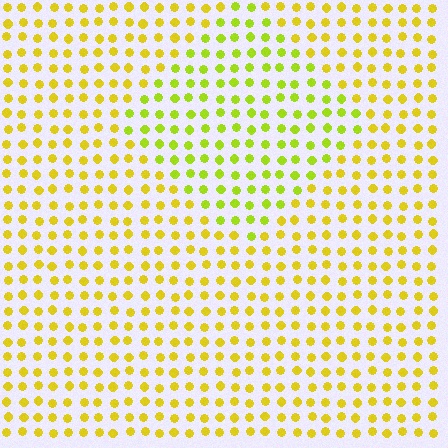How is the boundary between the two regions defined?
The boundary is defined purely by a slight shift in hue (about 25 degrees). Spacing, size, and orientation are identical on both sides.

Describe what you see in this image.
The image is filled with small yellow elements in a uniform arrangement. A diamond-shaped region is visible where the elements are tinted to a slightly different hue, forming a subtle color boundary.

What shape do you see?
I see a diamond.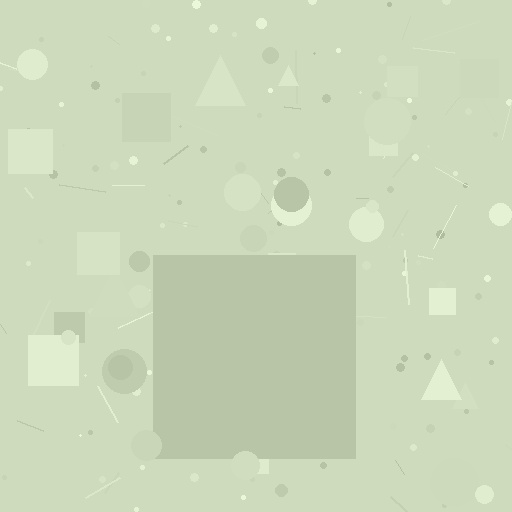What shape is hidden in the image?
A square is hidden in the image.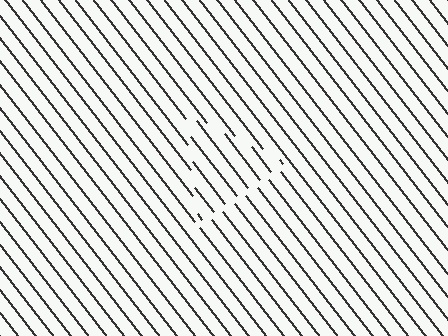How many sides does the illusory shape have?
3 sides — the line-ends trace a triangle.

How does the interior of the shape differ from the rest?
The interior of the shape contains the same grating, shifted by half a period — the contour is defined by the phase discontinuity where line-ends from the inner and outer gratings abut.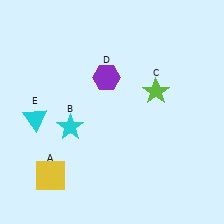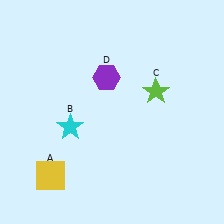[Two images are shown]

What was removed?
The cyan triangle (E) was removed in Image 2.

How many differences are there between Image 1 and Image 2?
There is 1 difference between the two images.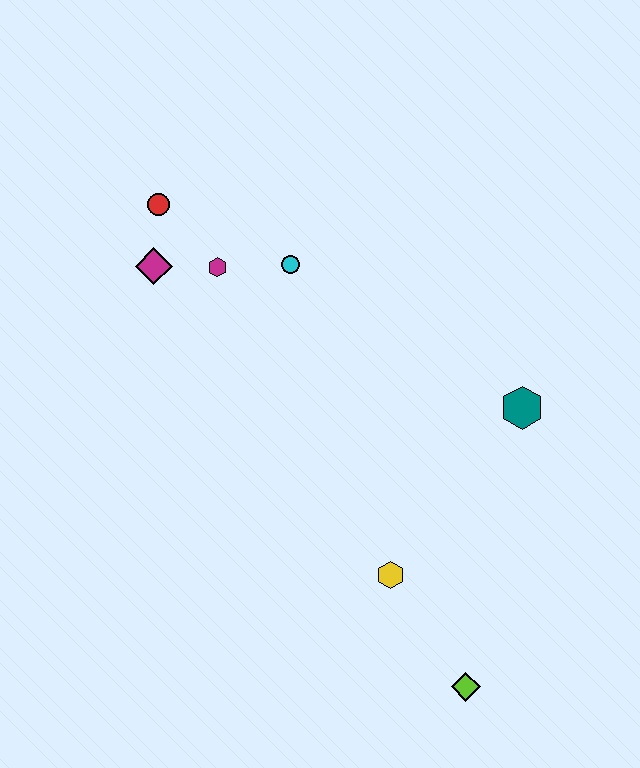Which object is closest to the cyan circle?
The magenta hexagon is closest to the cyan circle.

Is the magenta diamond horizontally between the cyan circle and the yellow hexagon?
No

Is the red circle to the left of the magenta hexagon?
Yes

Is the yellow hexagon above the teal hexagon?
No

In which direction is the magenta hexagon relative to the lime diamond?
The magenta hexagon is above the lime diamond.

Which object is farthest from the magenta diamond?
The lime diamond is farthest from the magenta diamond.